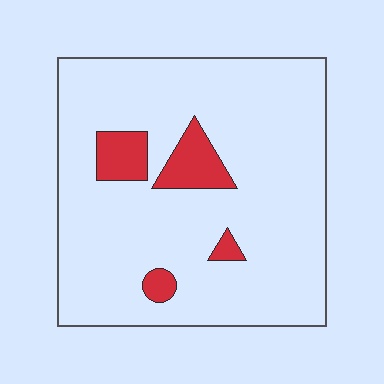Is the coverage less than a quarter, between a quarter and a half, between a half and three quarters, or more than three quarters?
Less than a quarter.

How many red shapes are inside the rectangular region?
4.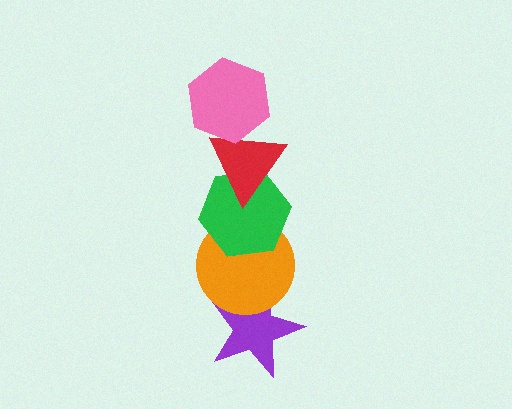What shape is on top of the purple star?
The orange circle is on top of the purple star.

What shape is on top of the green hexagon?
The red triangle is on top of the green hexagon.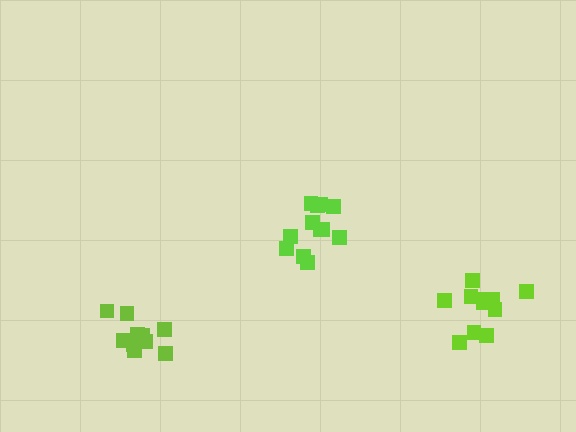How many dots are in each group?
Group 1: 11 dots, Group 2: 10 dots, Group 3: 12 dots (33 total).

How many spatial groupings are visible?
There are 3 spatial groupings.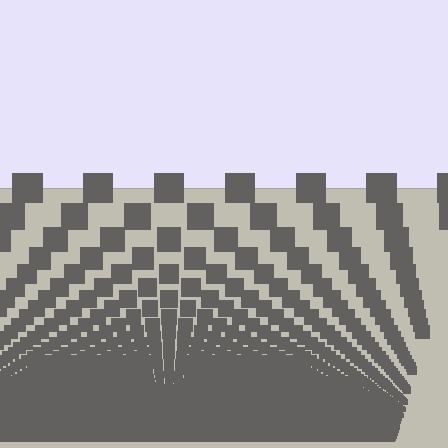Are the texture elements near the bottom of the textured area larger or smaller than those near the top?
Smaller. The gradient is inverted — elements near the bottom are smaller and denser.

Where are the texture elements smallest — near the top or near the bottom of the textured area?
Near the bottom.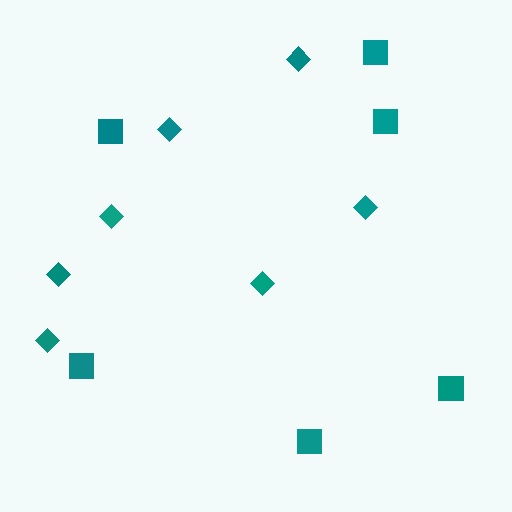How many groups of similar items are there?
There are 2 groups: one group of diamonds (7) and one group of squares (6).